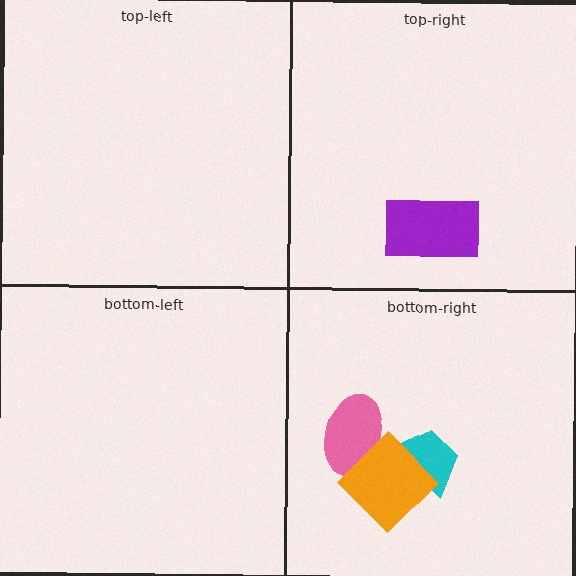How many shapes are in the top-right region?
1.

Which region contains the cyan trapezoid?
The bottom-right region.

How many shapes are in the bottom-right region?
3.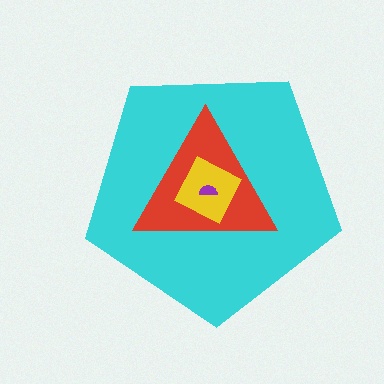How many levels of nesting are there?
4.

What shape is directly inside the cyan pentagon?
The red triangle.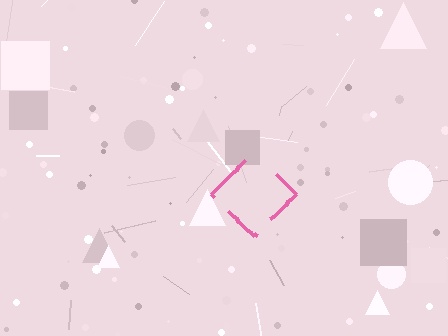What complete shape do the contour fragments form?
The contour fragments form a diamond.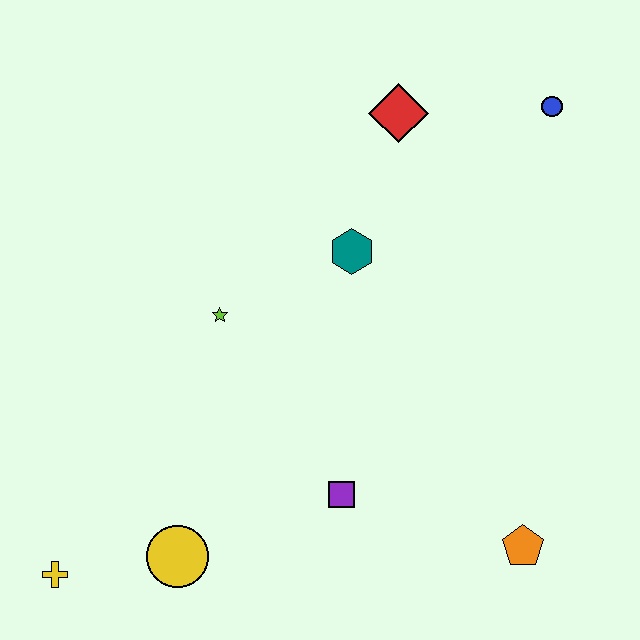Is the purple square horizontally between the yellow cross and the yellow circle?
No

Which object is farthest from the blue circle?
The yellow cross is farthest from the blue circle.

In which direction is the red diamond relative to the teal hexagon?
The red diamond is above the teal hexagon.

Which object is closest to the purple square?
The yellow circle is closest to the purple square.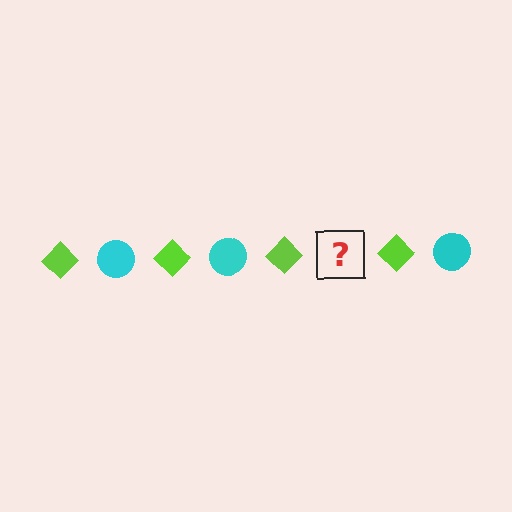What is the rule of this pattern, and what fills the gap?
The rule is that the pattern alternates between lime diamond and cyan circle. The gap should be filled with a cyan circle.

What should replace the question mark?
The question mark should be replaced with a cyan circle.